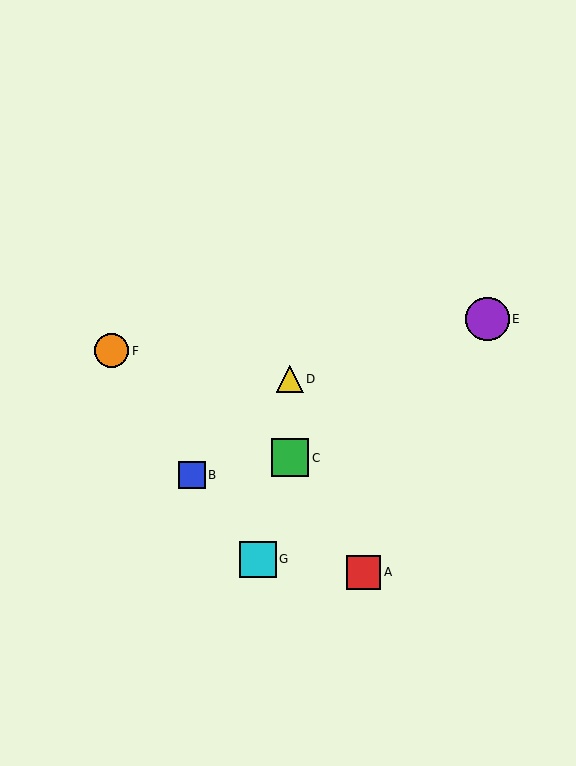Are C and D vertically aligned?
Yes, both are at x≈290.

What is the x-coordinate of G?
Object G is at x≈258.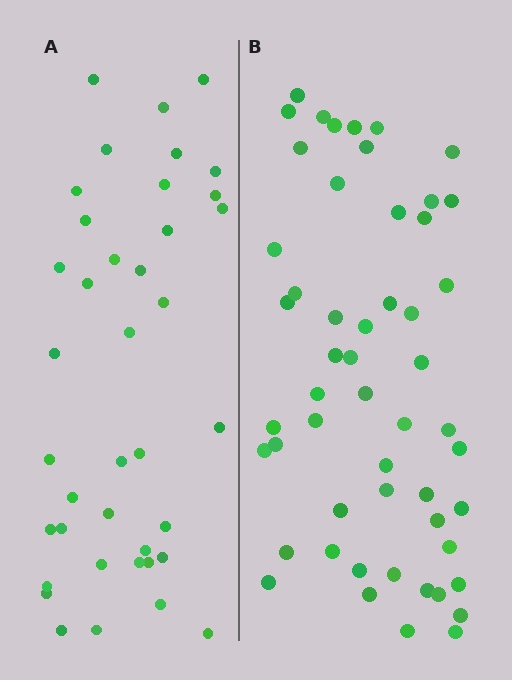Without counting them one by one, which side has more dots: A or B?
Region B (the right region) has more dots.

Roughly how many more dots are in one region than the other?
Region B has approximately 15 more dots than region A.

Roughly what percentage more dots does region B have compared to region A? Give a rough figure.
About 35% more.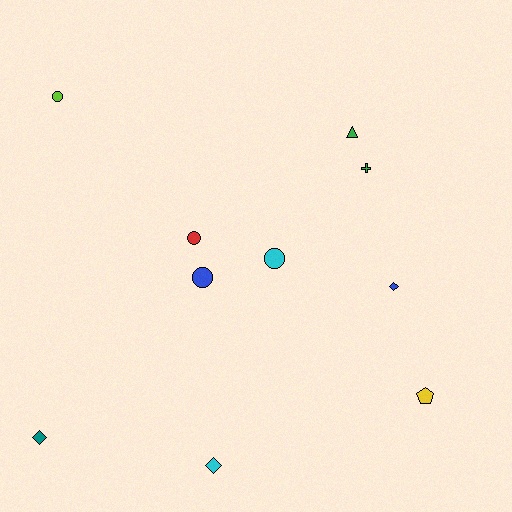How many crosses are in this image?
There is 1 cross.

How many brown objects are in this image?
There are no brown objects.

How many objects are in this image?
There are 10 objects.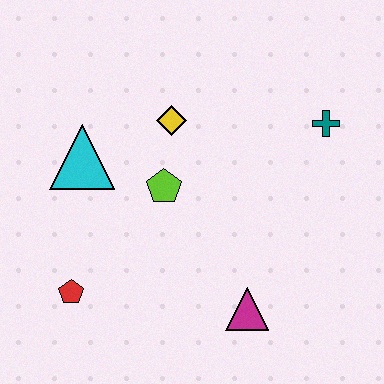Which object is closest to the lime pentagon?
The yellow diamond is closest to the lime pentagon.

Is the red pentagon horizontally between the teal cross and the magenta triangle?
No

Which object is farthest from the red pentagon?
The teal cross is farthest from the red pentagon.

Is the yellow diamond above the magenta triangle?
Yes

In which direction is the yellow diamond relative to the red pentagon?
The yellow diamond is above the red pentagon.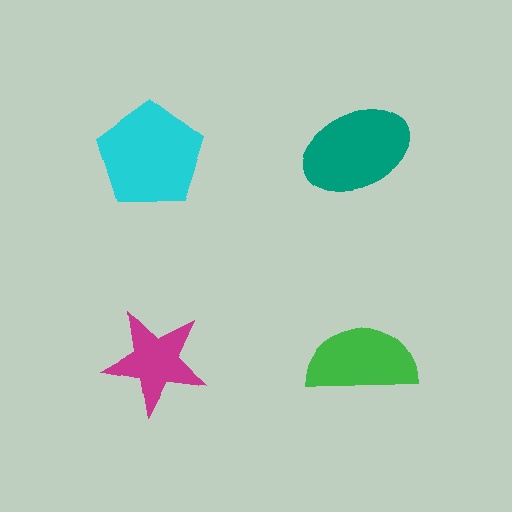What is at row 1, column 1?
A cyan pentagon.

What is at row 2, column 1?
A magenta star.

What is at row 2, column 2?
A green semicircle.